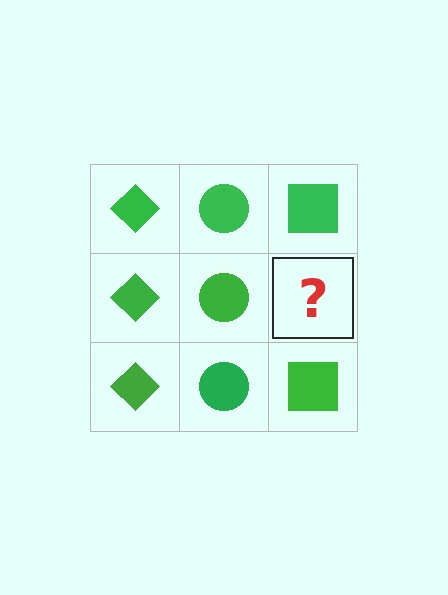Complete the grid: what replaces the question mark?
The question mark should be replaced with a green square.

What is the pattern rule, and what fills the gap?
The rule is that each column has a consistent shape. The gap should be filled with a green square.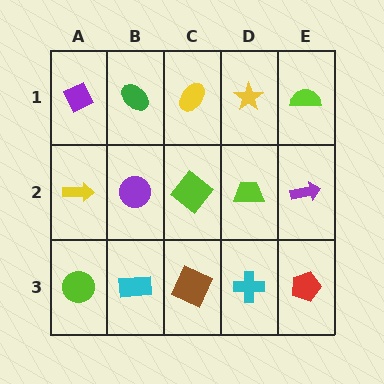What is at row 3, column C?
A brown square.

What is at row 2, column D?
A lime trapezoid.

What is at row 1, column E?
A lime semicircle.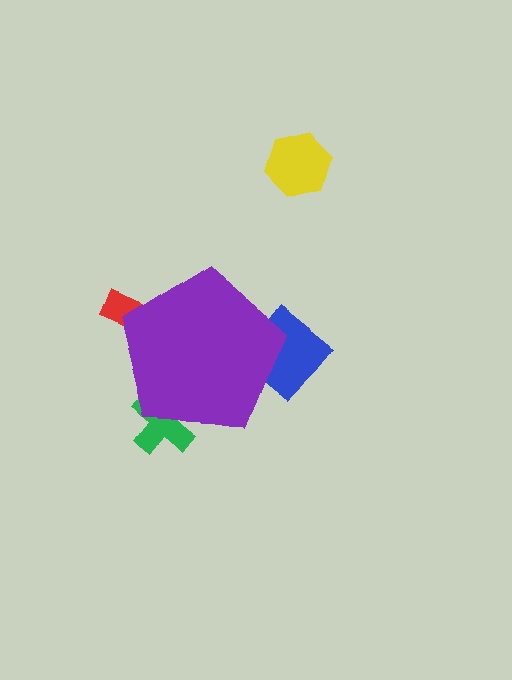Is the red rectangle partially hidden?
Yes, the red rectangle is partially hidden behind the purple pentagon.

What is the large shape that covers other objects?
A purple pentagon.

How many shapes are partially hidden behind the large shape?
3 shapes are partially hidden.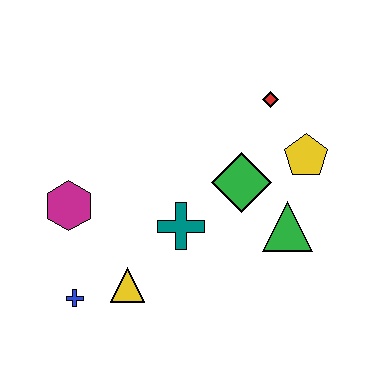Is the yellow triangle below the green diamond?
Yes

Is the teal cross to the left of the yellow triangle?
No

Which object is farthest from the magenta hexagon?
The yellow pentagon is farthest from the magenta hexagon.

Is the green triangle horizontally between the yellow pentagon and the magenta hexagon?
Yes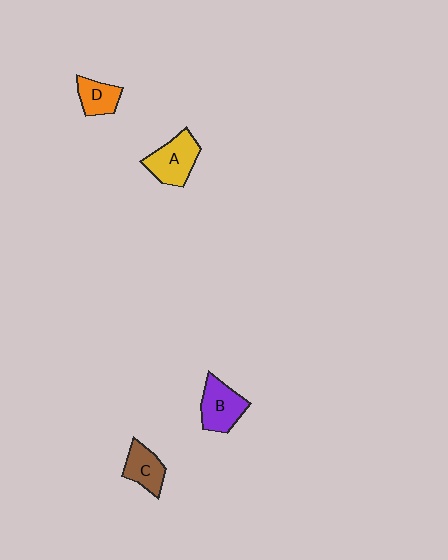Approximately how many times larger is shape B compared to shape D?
Approximately 1.4 times.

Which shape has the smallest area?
Shape D (orange).